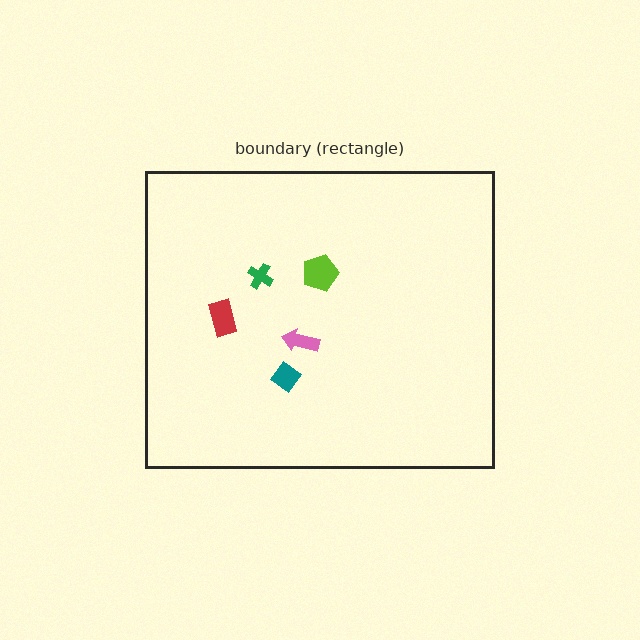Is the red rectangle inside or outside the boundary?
Inside.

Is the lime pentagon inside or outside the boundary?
Inside.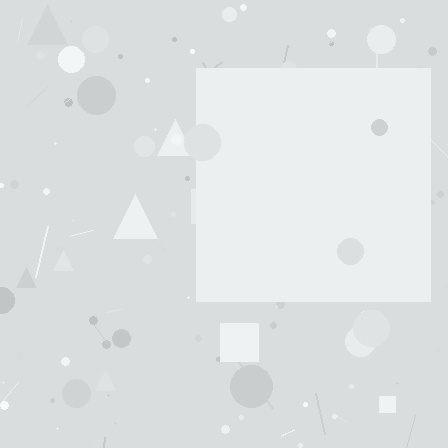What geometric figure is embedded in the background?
A square is embedded in the background.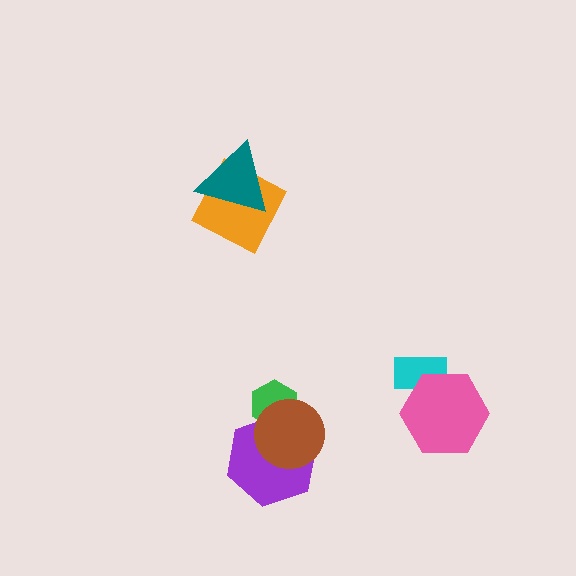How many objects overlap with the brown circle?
2 objects overlap with the brown circle.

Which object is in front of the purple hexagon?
The brown circle is in front of the purple hexagon.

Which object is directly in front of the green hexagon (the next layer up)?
The purple hexagon is directly in front of the green hexagon.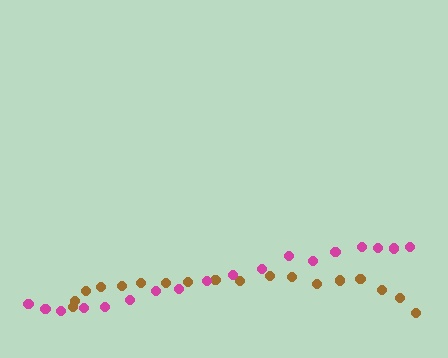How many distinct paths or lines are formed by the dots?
There are 2 distinct paths.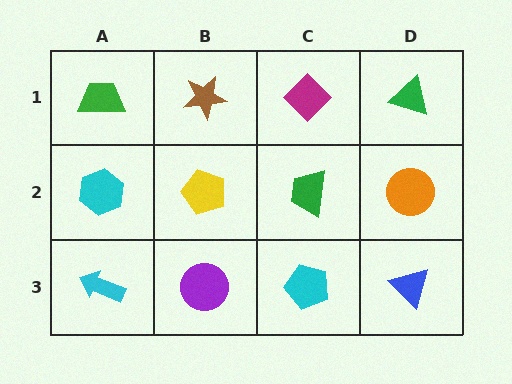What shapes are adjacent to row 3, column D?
An orange circle (row 2, column D), a cyan pentagon (row 3, column C).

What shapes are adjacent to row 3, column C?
A green trapezoid (row 2, column C), a purple circle (row 3, column B), a blue triangle (row 3, column D).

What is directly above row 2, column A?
A green trapezoid.